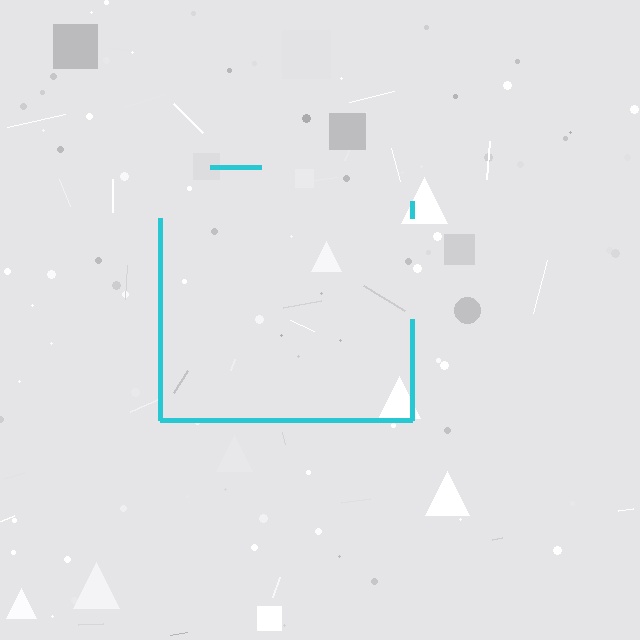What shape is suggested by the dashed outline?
The dashed outline suggests a square.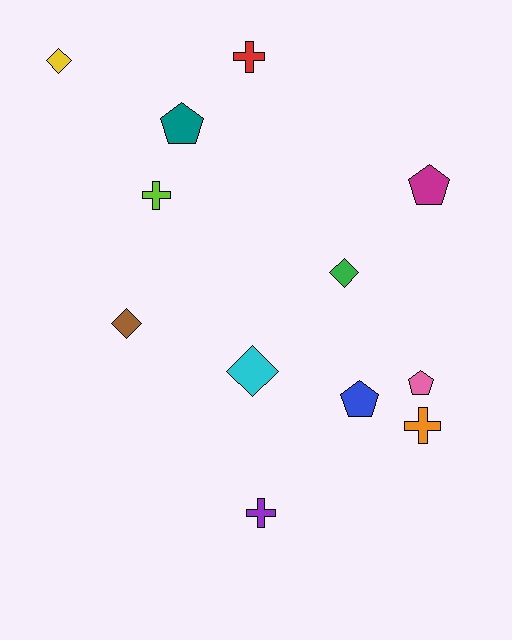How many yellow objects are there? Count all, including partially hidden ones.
There is 1 yellow object.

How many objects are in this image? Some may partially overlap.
There are 12 objects.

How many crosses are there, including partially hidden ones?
There are 4 crosses.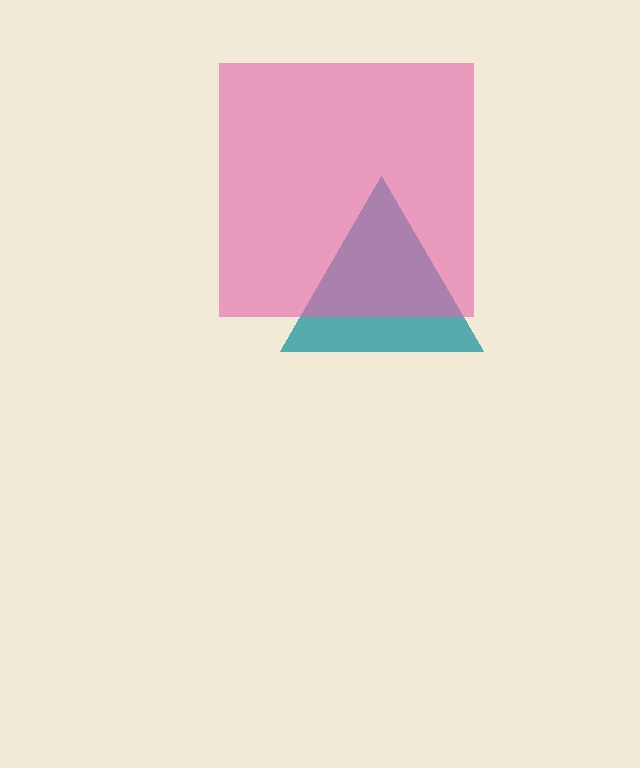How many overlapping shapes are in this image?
There are 2 overlapping shapes in the image.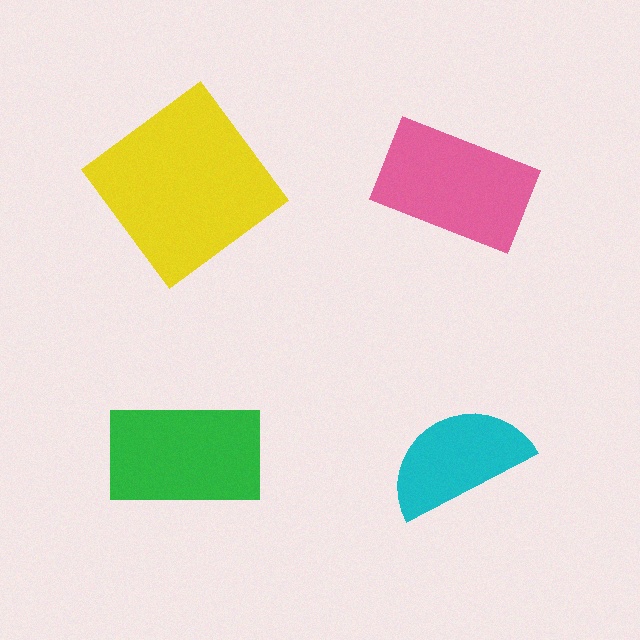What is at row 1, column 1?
A yellow diamond.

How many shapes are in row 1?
2 shapes.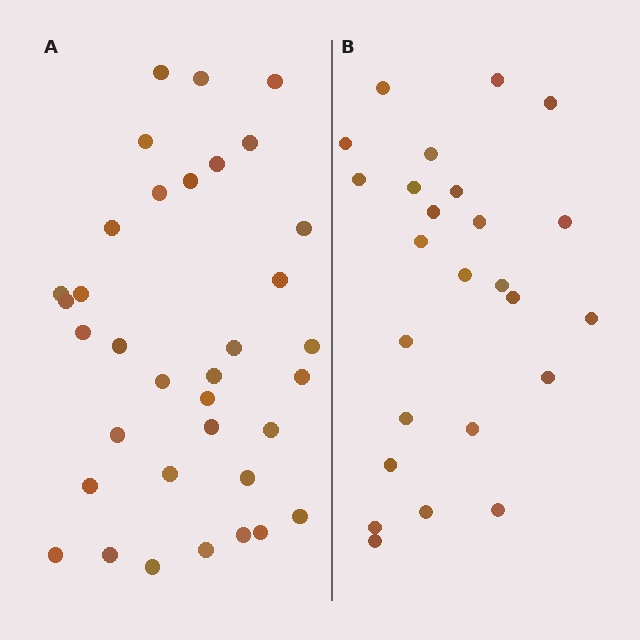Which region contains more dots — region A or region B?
Region A (the left region) has more dots.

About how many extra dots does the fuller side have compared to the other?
Region A has roughly 10 or so more dots than region B.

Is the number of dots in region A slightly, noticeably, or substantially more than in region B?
Region A has noticeably more, but not dramatically so. The ratio is roughly 1.4 to 1.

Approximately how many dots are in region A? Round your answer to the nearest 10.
About 40 dots. (The exact count is 35, which rounds to 40.)